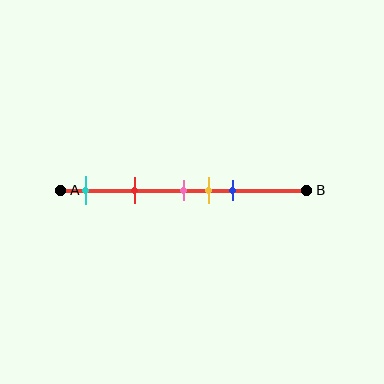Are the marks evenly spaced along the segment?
No, the marks are not evenly spaced.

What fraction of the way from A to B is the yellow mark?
The yellow mark is approximately 60% (0.6) of the way from A to B.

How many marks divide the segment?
There are 5 marks dividing the segment.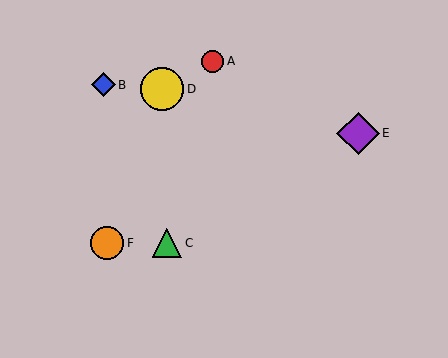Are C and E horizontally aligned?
No, C is at y≈243 and E is at y≈133.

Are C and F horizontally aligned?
Yes, both are at y≈243.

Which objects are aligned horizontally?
Objects C, F are aligned horizontally.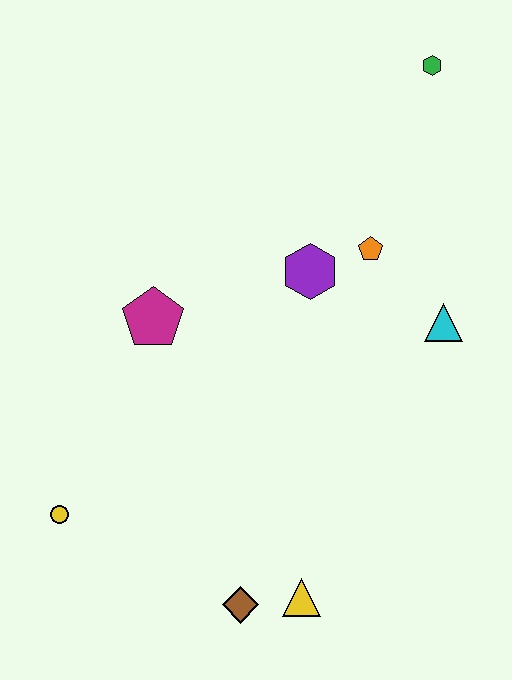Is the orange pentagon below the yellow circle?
No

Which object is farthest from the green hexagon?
The yellow circle is farthest from the green hexagon.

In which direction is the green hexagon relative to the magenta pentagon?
The green hexagon is to the right of the magenta pentagon.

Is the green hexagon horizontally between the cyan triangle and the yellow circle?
Yes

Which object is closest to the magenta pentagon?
The purple hexagon is closest to the magenta pentagon.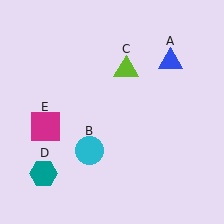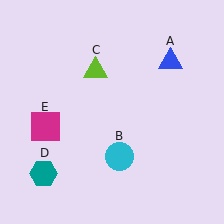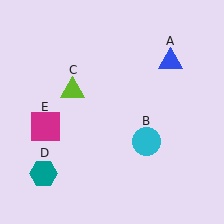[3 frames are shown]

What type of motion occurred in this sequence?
The cyan circle (object B), lime triangle (object C) rotated counterclockwise around the center of the scene.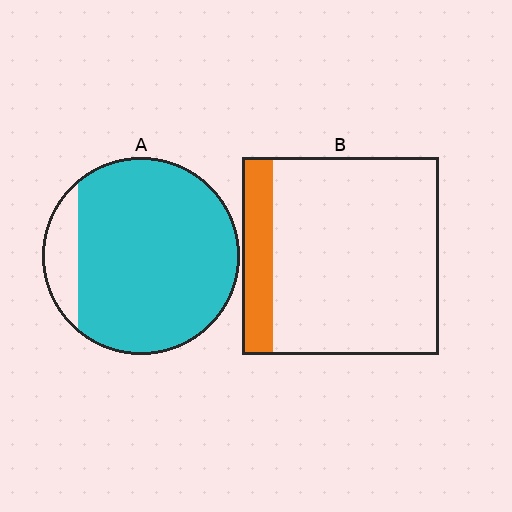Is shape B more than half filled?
No.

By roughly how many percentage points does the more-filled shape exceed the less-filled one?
By roughly 70 percentage points (A over B).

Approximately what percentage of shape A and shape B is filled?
A is approximately 90% and B is approximately 15%.